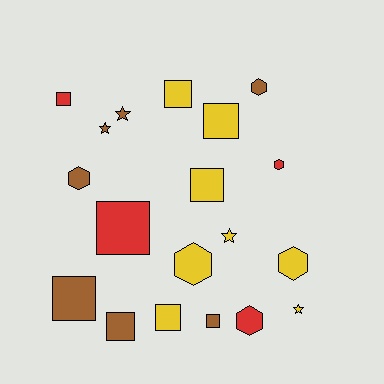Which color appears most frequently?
Yellow, with 8 objects.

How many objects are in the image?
There are 19 objects.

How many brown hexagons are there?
There are 2 brown hexagons.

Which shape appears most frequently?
Square, with 9 objects.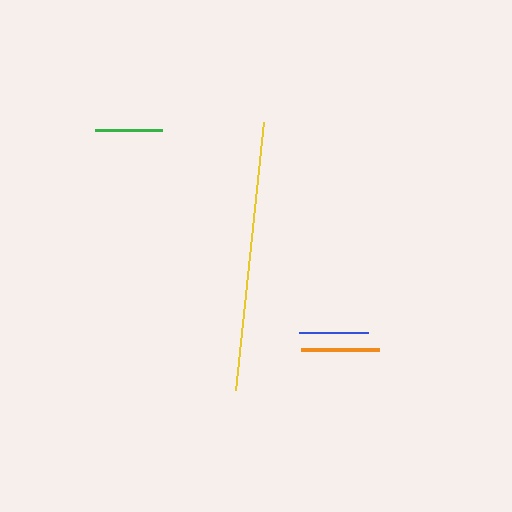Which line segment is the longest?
The yellow line is the longest at approximately 269 pixels.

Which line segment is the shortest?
The green line is the shortest at approximately 67 pixels.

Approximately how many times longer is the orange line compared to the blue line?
The orange line is approximately 1.1 times the length of the blue line.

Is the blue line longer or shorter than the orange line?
The orange line is longer than the blue line.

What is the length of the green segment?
The green segment is approximately 67 pixels long.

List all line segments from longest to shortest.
From longest to shortest: yellow, orange, blue, green.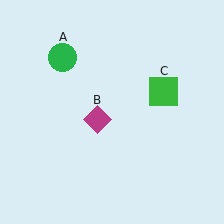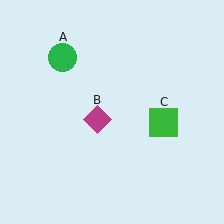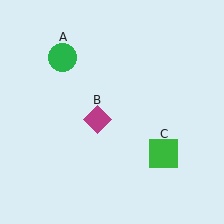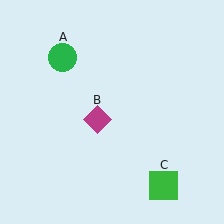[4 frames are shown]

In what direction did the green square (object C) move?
The green square (object C) moved down.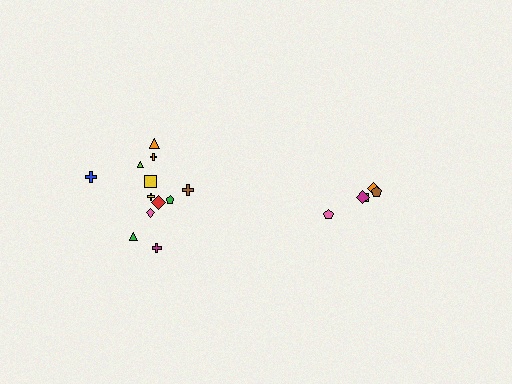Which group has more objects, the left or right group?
The left group.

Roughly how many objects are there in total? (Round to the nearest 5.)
Roughly 15 objects in total.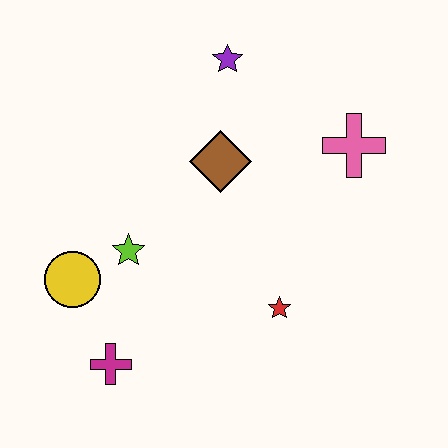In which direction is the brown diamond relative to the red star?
The brown diamond is above the red star.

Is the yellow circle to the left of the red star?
Yes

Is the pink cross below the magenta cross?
No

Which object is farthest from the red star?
The purple star is farthest from the red star.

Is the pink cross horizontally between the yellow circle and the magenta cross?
No